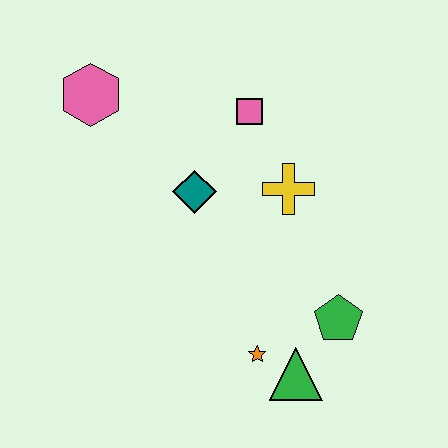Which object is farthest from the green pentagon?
The pink hexagon is farthest from the green pentagon.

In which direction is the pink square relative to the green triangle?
The pink square is above the green triangle.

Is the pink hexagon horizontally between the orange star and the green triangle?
No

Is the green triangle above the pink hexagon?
No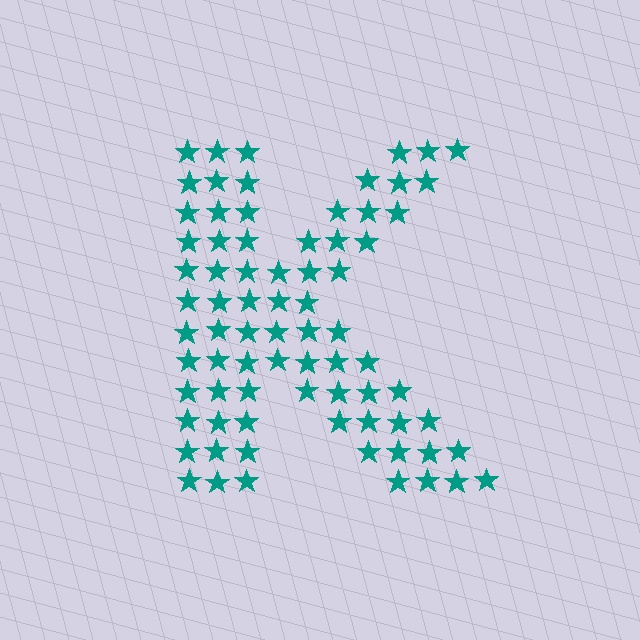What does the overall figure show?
The overall figure shows the letter K.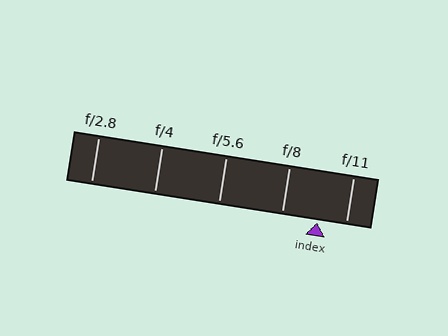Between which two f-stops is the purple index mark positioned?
The index mark is between f/8 and f/11.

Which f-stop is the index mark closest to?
The index mark is closest to f/11.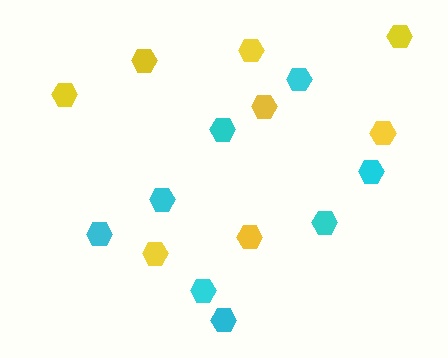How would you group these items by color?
There are 2 groups: one group of yellow hexagons (8) and one group of cyan hexagons (8).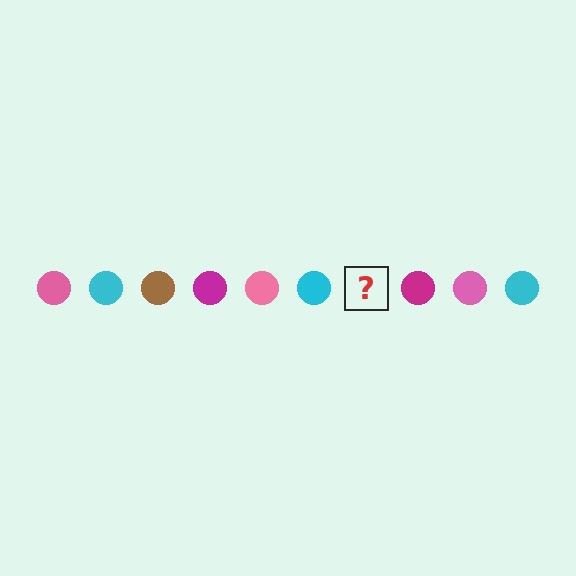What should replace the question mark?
The question mark should be replaced with a brown circle.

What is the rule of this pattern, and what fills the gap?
The rule is that the pattern cycles through pink, cyan, brown, magenta circles. The gap should be filled with a brown circle.